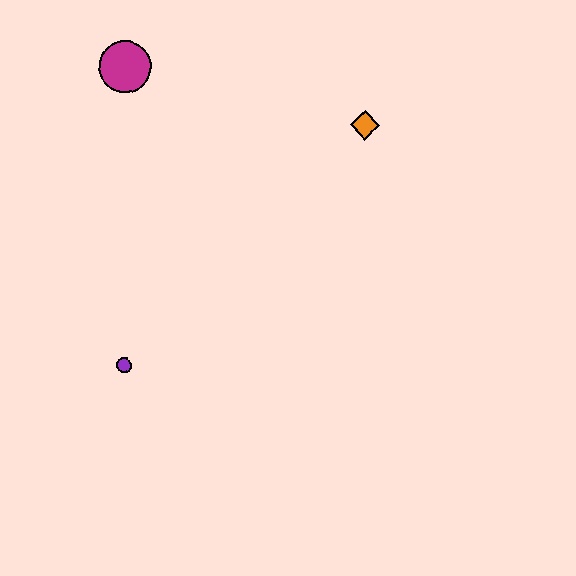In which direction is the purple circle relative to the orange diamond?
The purple circle is below the orange diamond.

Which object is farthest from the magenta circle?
The purple circle is farthest from the magenta circle.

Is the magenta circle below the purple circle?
No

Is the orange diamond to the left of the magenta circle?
No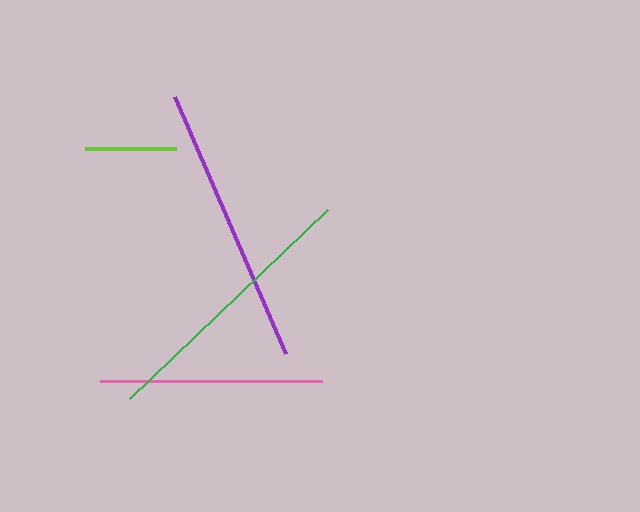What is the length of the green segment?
The green segment is approximately 273 pixels long.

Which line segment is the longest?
The purple line is the longest at approximately 279 pixels.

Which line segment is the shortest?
The lime line is the shortest at approximately 91 pixels.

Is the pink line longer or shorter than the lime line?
The pink line is longer than the lime line.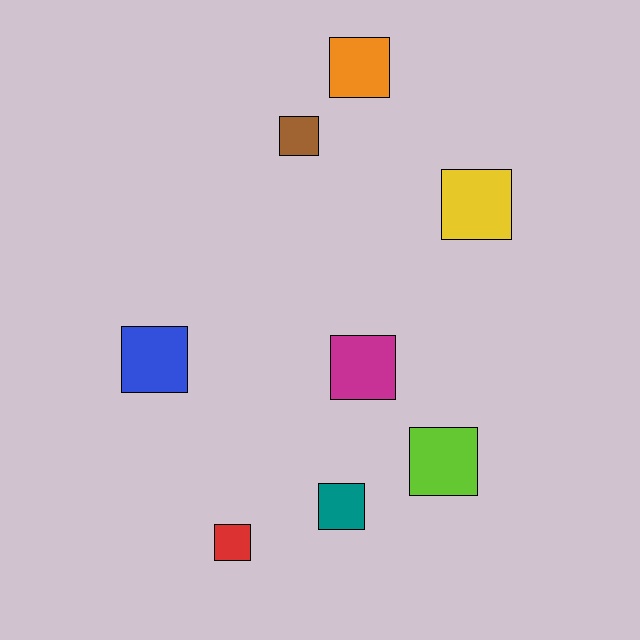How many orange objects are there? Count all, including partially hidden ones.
There is 1 orange object.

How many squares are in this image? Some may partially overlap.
There are 8 squares.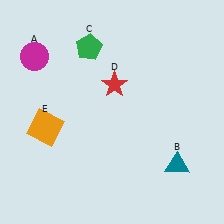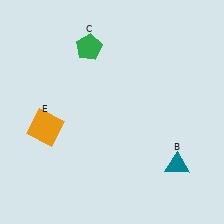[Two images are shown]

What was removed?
The red star (D), the magenta circle (A) were removed in Image 2.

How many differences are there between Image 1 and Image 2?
There are 2 differences between the two images.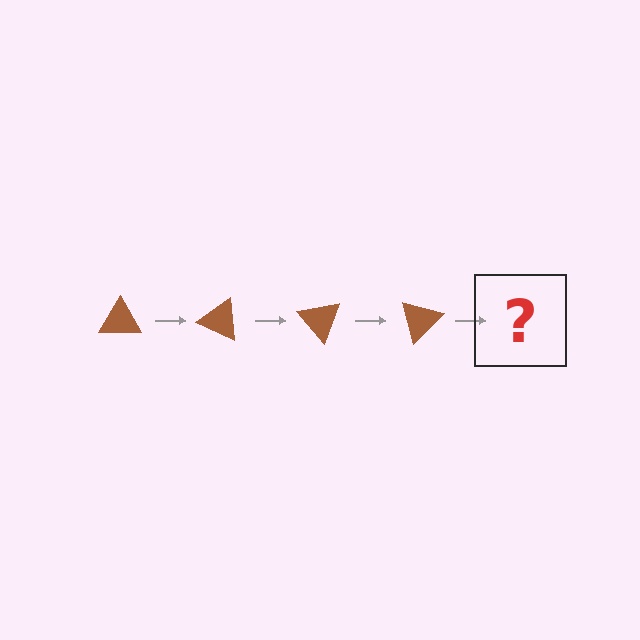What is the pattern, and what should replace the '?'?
The pattern is that the triangle rotates 25 degrees each step. The '?' should be a brown triangle rotated 100 degrees.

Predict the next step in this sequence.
The next step is a brown triangle rotated 100 degrees.